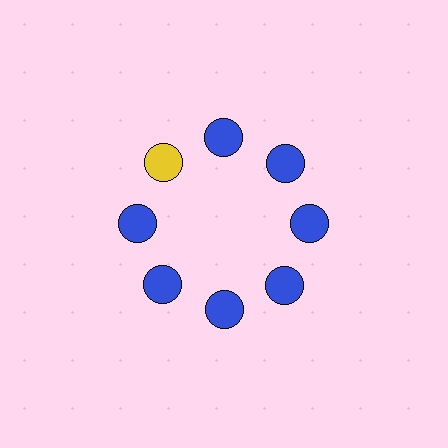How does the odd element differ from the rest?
It has a different color: yellow instead of blue.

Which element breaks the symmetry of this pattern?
The yellow circle at roughly the 10 o'clock position breaks the symmetry. All other shapes are blue circles.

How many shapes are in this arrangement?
There are 8 shapes arranged in a ring pattern.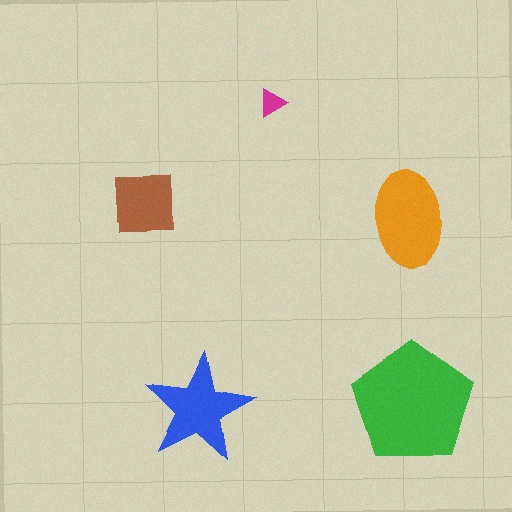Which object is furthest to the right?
The green pentagon is rightmost.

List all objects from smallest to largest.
The magenta triangle, the brown square, the blue star, the orange ellipse, the green pentagon.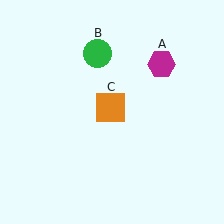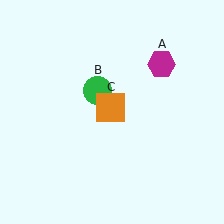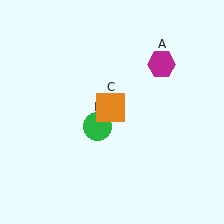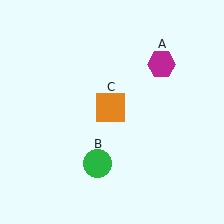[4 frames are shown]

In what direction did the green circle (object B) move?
The green circle (object B) moved down.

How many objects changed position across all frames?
1 object changed position: green circle (object B).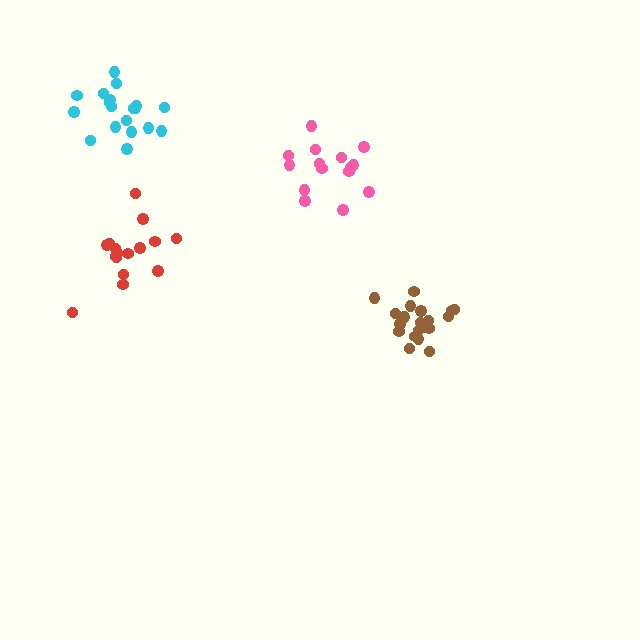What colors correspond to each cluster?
The clusters are colored: brown, pink, red, cyan.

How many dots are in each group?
Group 1: 20 dots, Group 2: 15 dots, Group 3: 16 dots, Group 4: 19 dots (70 total).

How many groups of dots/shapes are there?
There are 4 groups.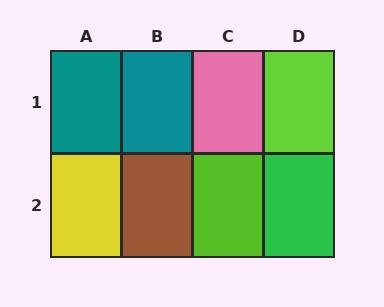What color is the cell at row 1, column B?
Teal.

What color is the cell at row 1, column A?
Teal.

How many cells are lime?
2 cells are lime.